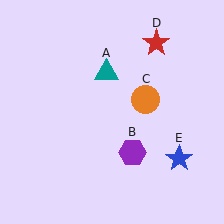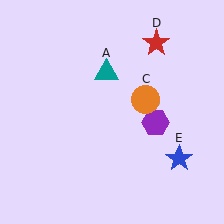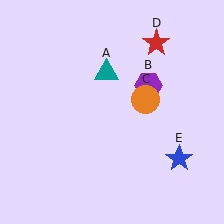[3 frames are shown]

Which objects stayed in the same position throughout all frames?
Teal triangle (object A) and orange circle (object C) and red star (object D) and blue star (object E) remained stationary.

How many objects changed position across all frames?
1 object changed position: purple hexagon (object B).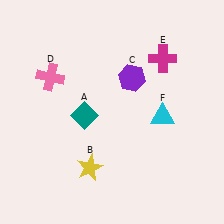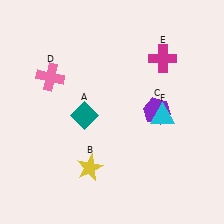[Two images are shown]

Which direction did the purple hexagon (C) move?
The purple hexagon (C) moved down.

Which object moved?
The purple hexagon (C) moved down.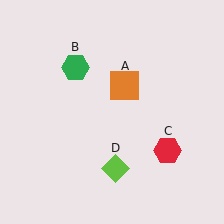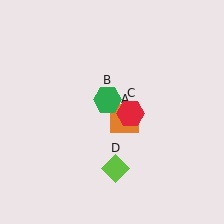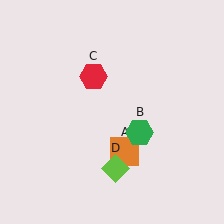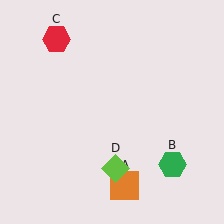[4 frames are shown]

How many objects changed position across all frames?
3 objects changed position: orange square (object A), green hexagon (object B), red hexagon (object C).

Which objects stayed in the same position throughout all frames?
Lime diamond (object D) remained stationary.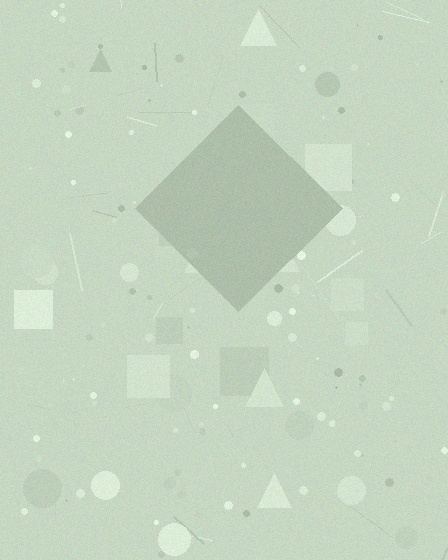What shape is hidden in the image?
A diamond is hidden in the image.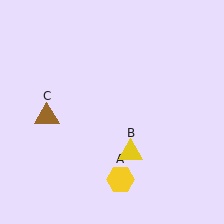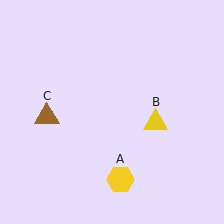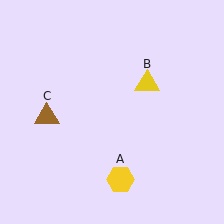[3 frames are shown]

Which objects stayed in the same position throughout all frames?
Yellow hexagon (object A) and brown triangle (object C) remained stationary.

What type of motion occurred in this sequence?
The yellow triangle (object B) rotated counterclockwise around the center of the scene.